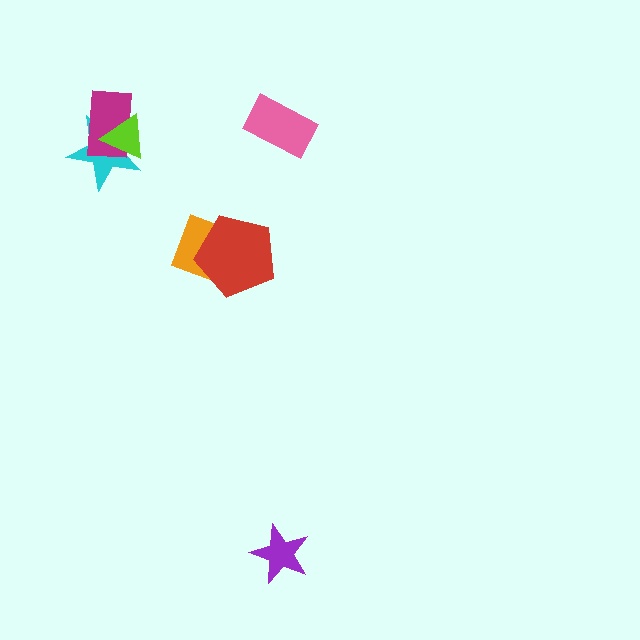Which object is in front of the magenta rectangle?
The lime triangle is in front of the magenta rectangle.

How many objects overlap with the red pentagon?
1 object overlaps with the red pentagon.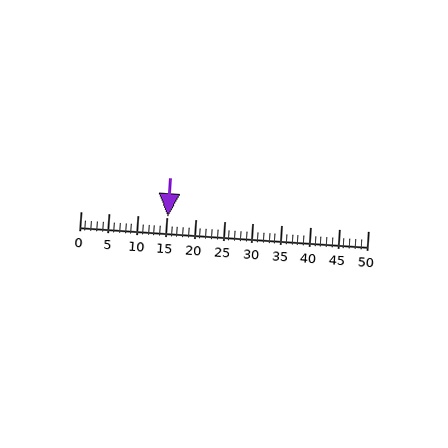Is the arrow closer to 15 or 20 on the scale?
The arrow is closer to 15.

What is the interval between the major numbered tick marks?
The major tick marks are spaced 5 units apart.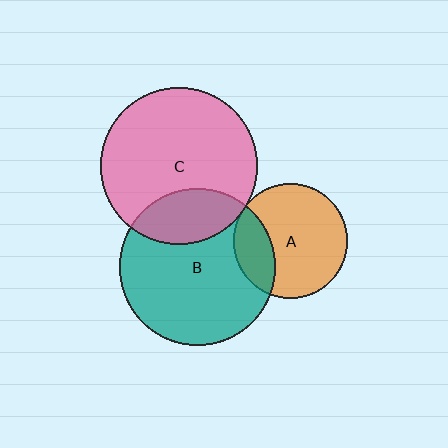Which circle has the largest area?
Circle C (pink).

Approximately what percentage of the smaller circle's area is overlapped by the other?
Approximately 5%.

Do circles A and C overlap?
Yes.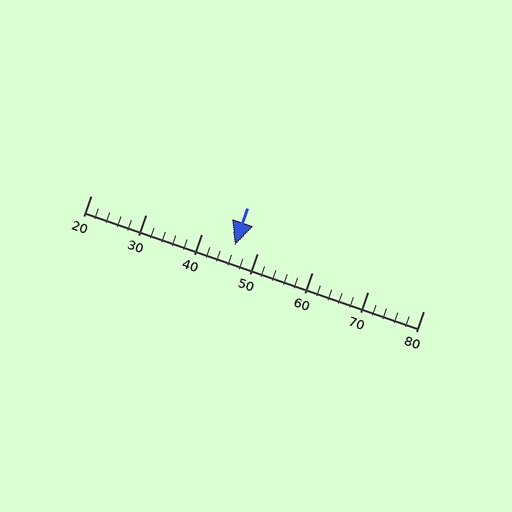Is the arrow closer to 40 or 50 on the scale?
The arrow is closer to 50.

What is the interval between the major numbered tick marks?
The major tick marks are spaced 10 units apart.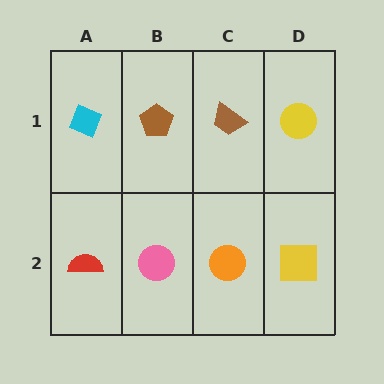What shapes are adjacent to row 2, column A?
A cyan diamond (row 1, column A), a pink circle (row 2, column B).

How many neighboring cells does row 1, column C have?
3.